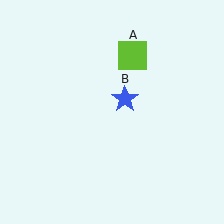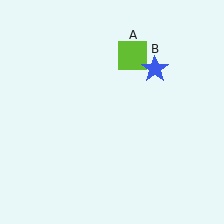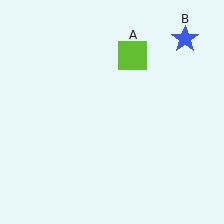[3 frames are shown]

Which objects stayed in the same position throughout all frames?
Lime square (object A) remained stationary.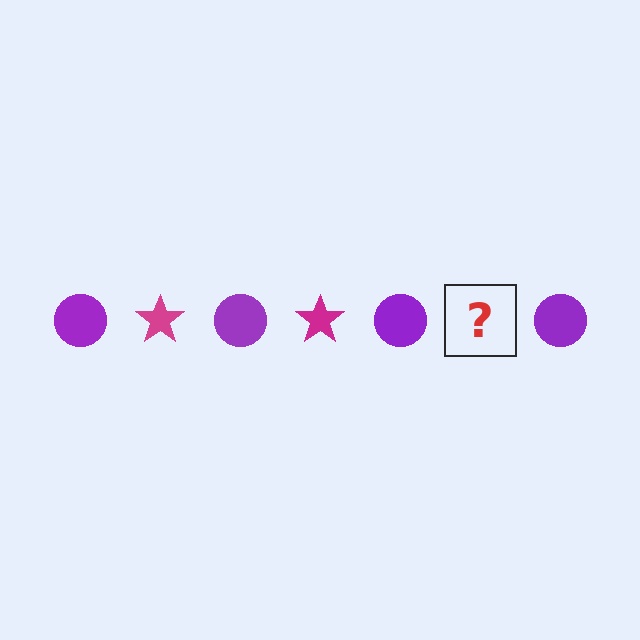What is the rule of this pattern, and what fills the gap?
The rule is that the pattern alternates between purple circle and magenta star. The gap should be filled with a magenta star.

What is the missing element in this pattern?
The missing element is a magenta star.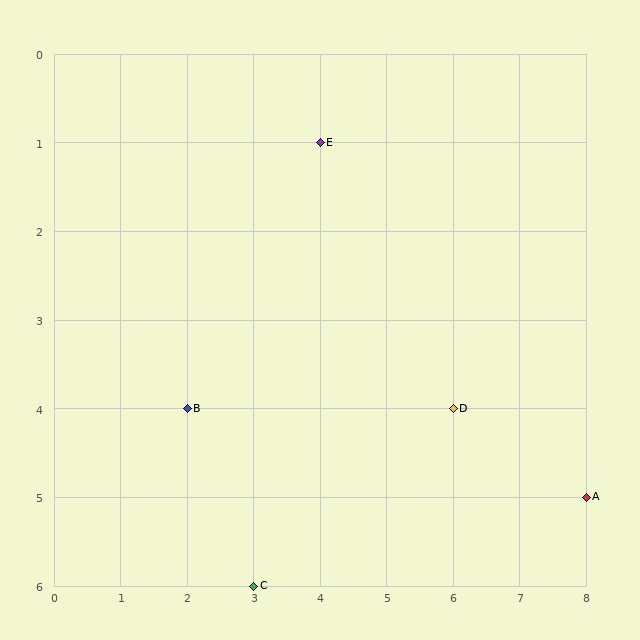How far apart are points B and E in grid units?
Points B and E are 2 columns and 3 rows apart (about 3.6 grid units diagonally).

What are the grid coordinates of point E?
Point E is at grid coordinates (4, 1).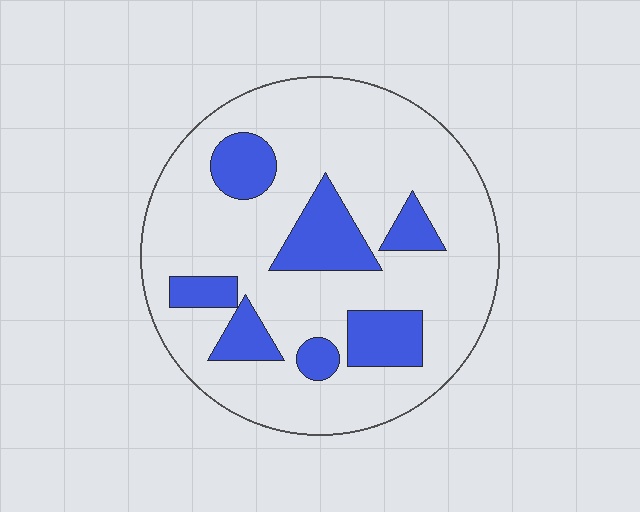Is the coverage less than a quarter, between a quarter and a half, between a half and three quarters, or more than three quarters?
Less than a quarter.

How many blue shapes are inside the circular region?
7.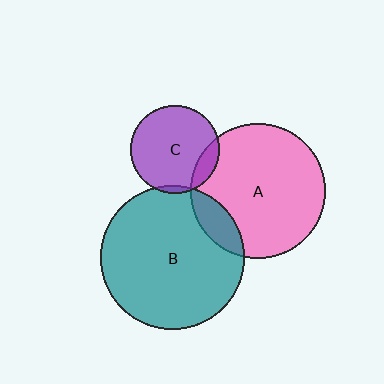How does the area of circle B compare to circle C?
Approximately 2.6 times.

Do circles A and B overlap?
Yes.